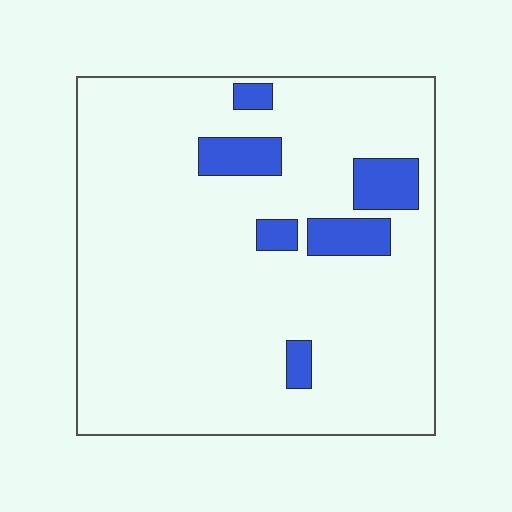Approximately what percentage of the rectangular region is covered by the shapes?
Approximately 10%.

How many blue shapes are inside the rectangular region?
6.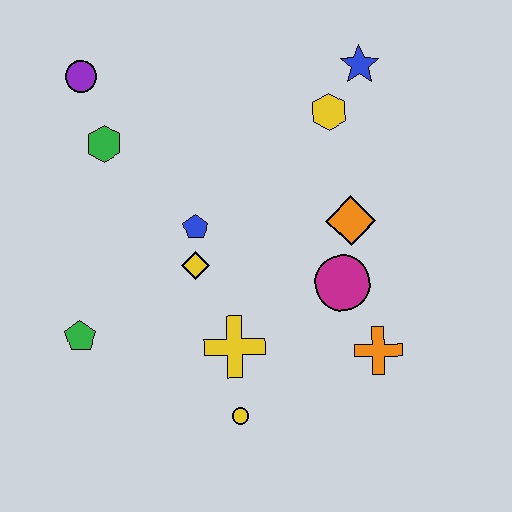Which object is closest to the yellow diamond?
The blue pentagon is closest to the yellow diamond.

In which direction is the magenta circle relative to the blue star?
The magenta circle is below the blue star.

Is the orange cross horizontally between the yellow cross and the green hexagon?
No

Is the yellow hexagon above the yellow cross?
Yes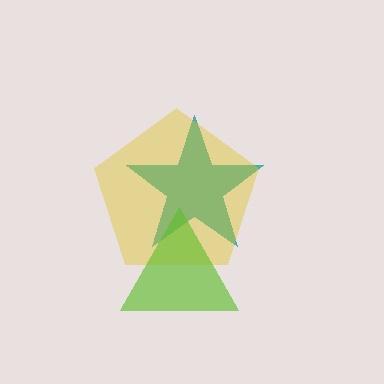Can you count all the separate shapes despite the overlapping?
Yes, there are 3 separate shapes.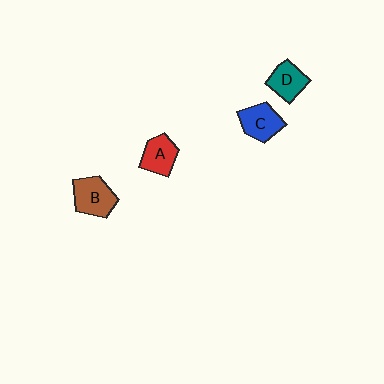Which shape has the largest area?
Shape B (brown).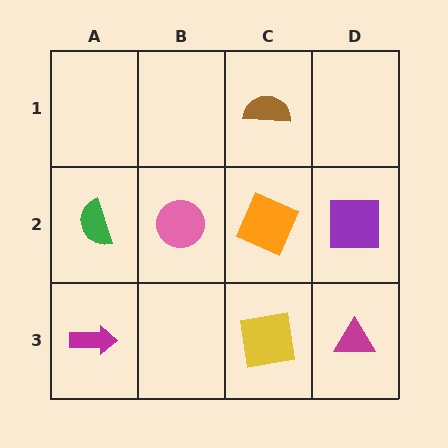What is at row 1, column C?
A brown semicircle.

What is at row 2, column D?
A purple square.